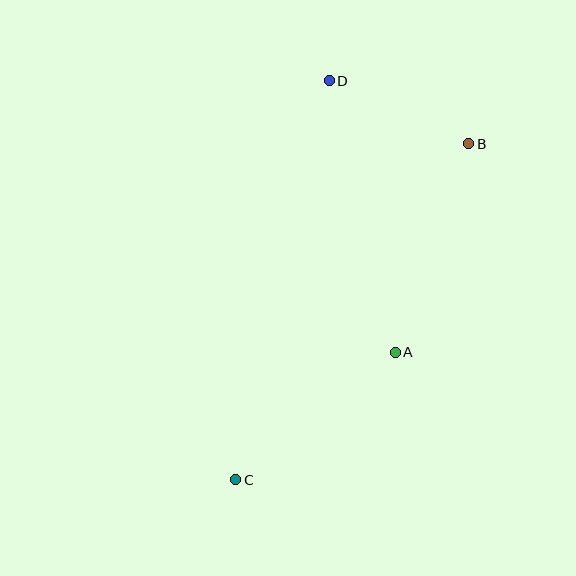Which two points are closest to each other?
Points B and D are closest to each other.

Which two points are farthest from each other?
Points C and D are farthest from each other.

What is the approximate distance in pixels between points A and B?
The distance between A and B is approximately 221 pixels.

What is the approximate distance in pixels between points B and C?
The distance between B and C is approximately 409 pixels.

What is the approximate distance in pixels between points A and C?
The distance between A and C is approximately 204 pixels.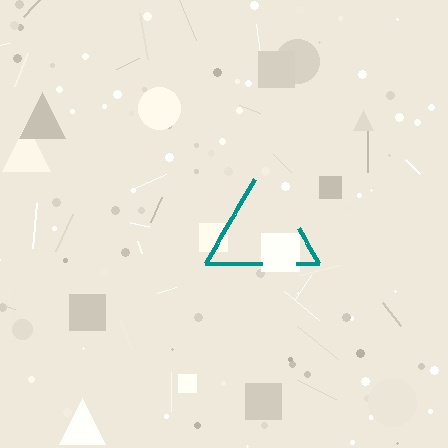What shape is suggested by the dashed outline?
The dashed outline suggests a triangle.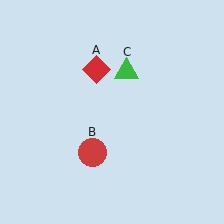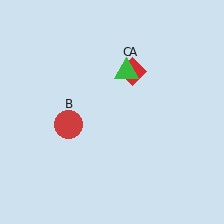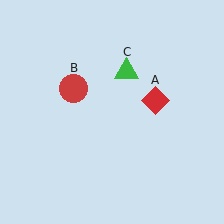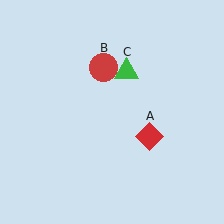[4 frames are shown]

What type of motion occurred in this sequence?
The red diamond (object A), red circle (object B) rotated clockwise around the center of the scene.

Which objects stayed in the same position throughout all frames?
Green triangle (object C) remained stationary.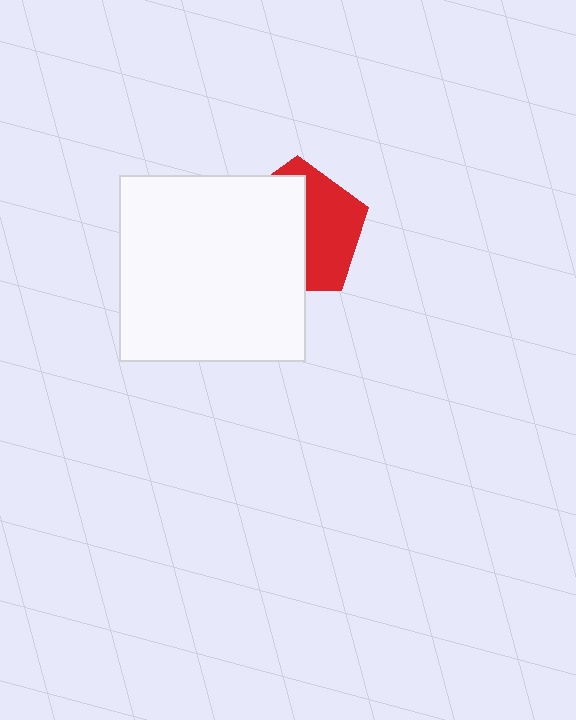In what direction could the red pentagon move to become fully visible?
The red pentagon could move right. That would shift it out from behind the white square entirely.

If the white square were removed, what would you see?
You would see the complete red pentagon.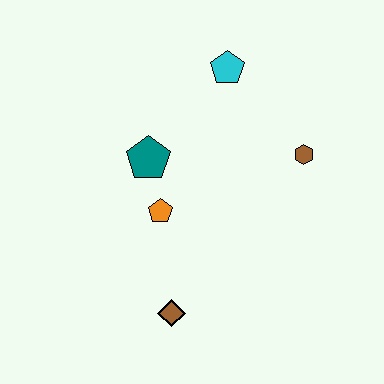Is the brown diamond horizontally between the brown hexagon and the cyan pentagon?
No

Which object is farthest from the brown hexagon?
The brown diamond is farthest from the brown hexagon.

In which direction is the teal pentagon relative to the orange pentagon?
The teal pentagon is above the orange pentagon.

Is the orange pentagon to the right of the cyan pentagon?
No